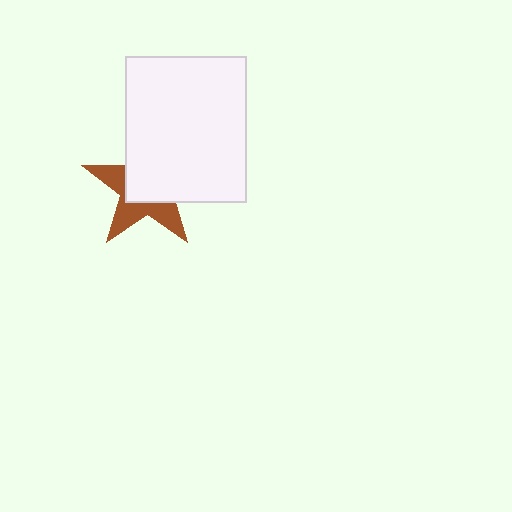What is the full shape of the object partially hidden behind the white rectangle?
The partially hidden object is a brown star.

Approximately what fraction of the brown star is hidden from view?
Roughly 57% of the brown star is hidden behind the white rectangle.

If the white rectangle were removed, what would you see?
You would see the complete brown star.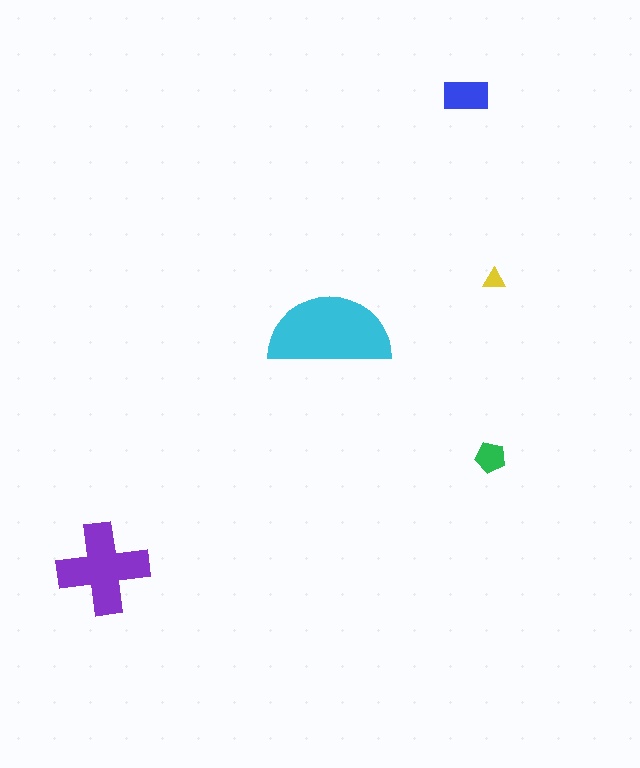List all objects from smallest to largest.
The yellow triangle, the green pentagon, the blue rectangle, the purple cross, the cyan semicircle.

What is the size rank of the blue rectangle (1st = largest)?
3rd.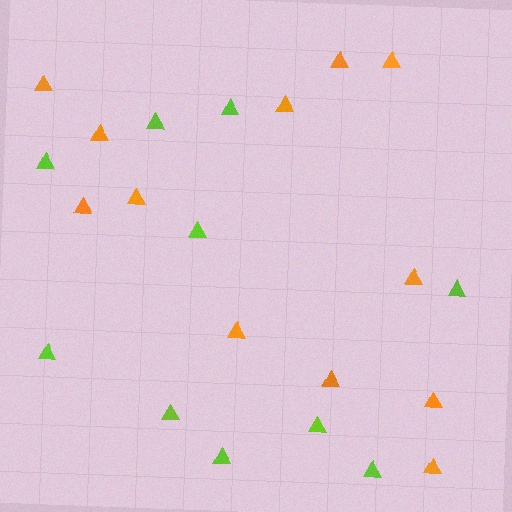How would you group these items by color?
There are 2 groups: one group of lime triangles (10) and one group of orange triangles (12).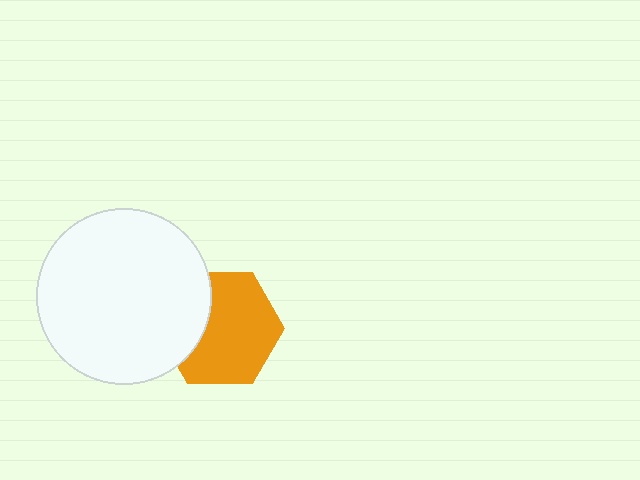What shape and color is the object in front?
The object in front is a white circle.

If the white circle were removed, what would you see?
You would see the complete orange hexagon.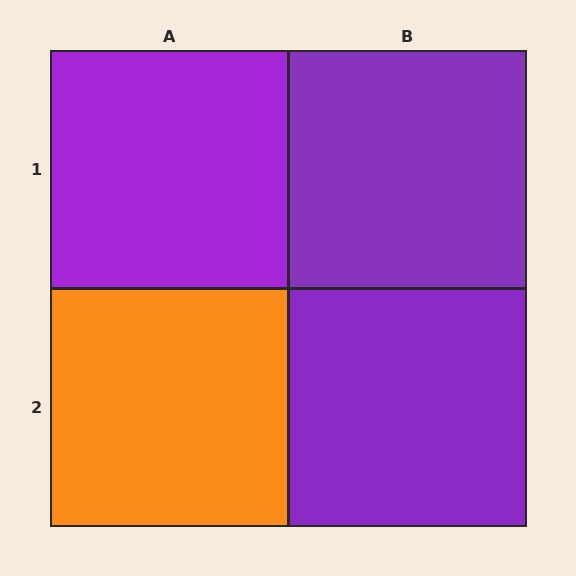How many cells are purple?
3 cells are purple.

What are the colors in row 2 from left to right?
Orange, purple.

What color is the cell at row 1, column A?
Purple.